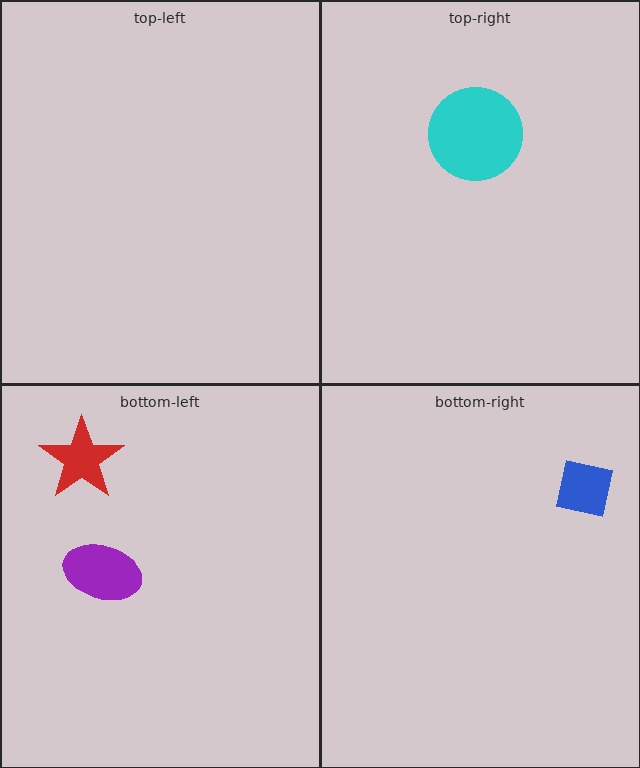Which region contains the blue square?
The bottom-right region.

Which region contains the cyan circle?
The top-right region.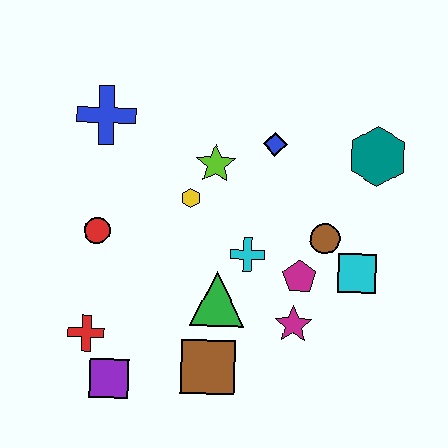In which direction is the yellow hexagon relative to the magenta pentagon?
The yellow hexagon is to the left of the magenta pentagon.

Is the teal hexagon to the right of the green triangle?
Yes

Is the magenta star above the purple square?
Yes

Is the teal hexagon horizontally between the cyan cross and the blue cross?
No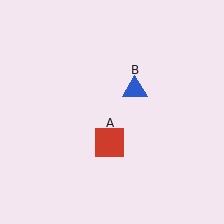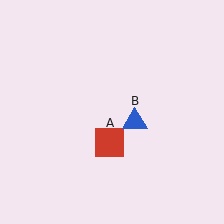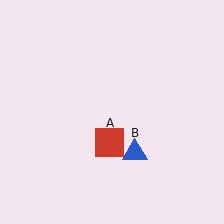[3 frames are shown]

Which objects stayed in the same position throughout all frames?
Red square (object A) remained stationary.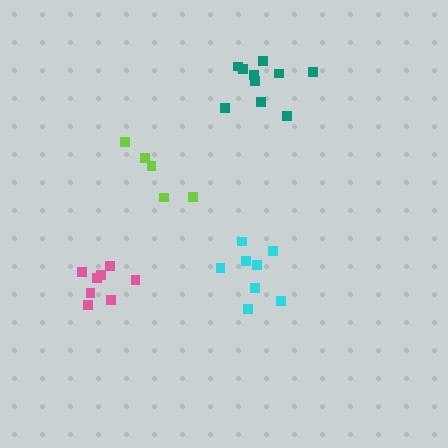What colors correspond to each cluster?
The clusters are colored: cyan, lime, pink, teal.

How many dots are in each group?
Group 1: 8 dots, Group 2: 5 dots, Group 3: 8 dots, Group 4: 10 dots (31 total).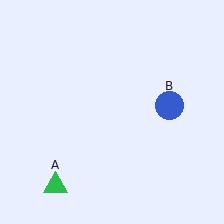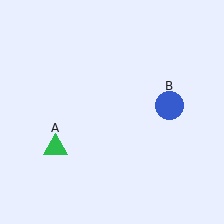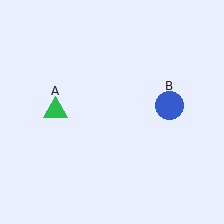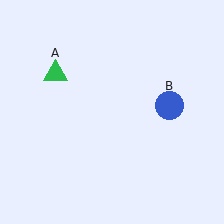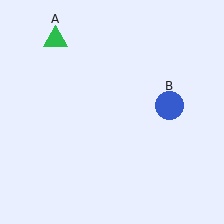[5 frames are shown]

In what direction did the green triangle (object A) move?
The green triangle (object A) moved up.